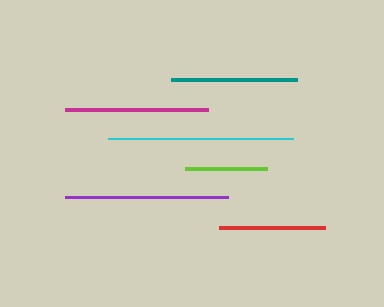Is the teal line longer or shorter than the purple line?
The purple line is longer than the teal line.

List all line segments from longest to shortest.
From longest to shortest: cyan, purple, magenta, teal, red, lime.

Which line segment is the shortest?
The lime line is the shortest at approximately 82 pixels.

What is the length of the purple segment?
The purple segment is approximately 163 pixels long.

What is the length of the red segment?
The red segment is approximately 106 pixels long.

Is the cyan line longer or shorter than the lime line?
The cyan line is longer than the lime line.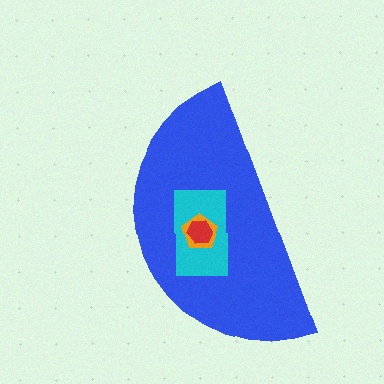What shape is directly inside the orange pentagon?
The red hexagon.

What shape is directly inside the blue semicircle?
The cyan rectangle.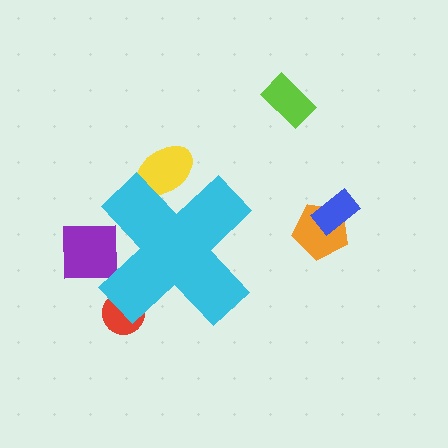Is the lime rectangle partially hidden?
No, the lime rectangle is fully visible.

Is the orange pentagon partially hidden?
No, the orange pentagon is fully visible.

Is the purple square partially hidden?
Yes, the purple square is partially hidden behind the cyan cross.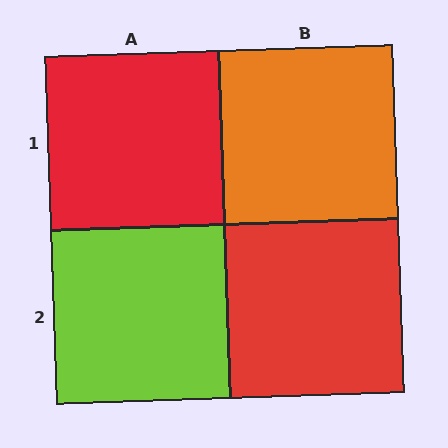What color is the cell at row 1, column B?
Orange.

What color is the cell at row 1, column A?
Red.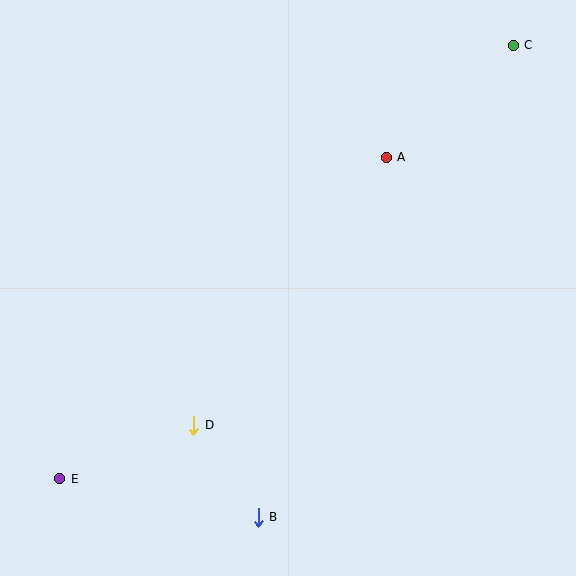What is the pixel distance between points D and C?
The distance between D and C is 496 pixels.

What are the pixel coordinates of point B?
Point B is at (258, 517).